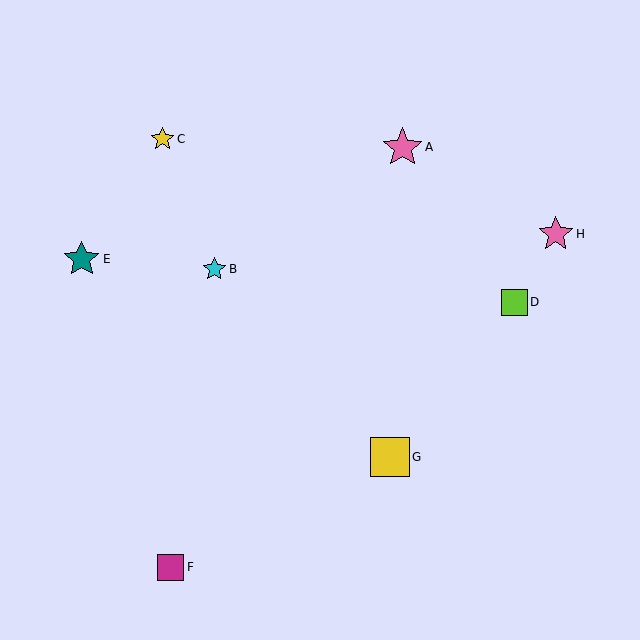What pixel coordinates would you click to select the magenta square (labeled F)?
Click at (170, 568) to select the magenta square F.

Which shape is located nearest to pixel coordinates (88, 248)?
The teal star (labeled E) at (82, 259) is nearest to that location.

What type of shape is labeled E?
Shape E is a teal star.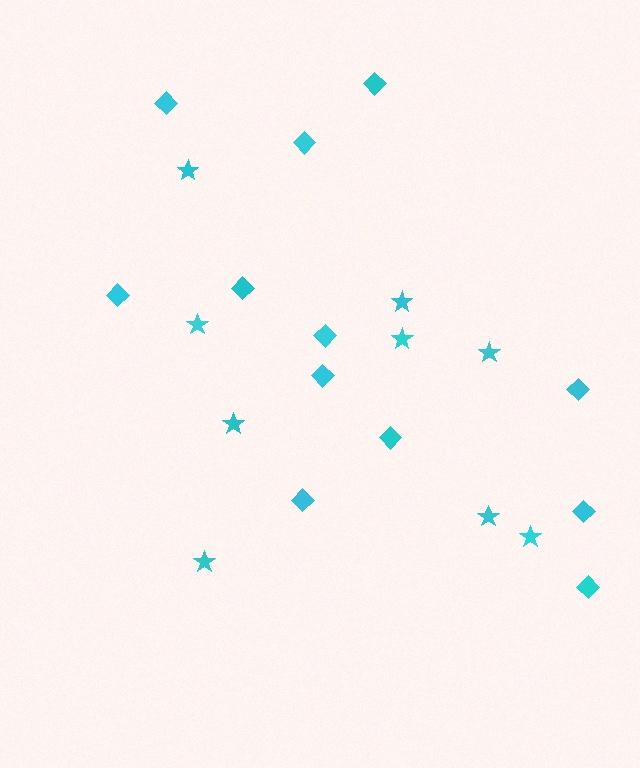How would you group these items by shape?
There are 2 groups: one group of diamonds (12) and one group of stars (9).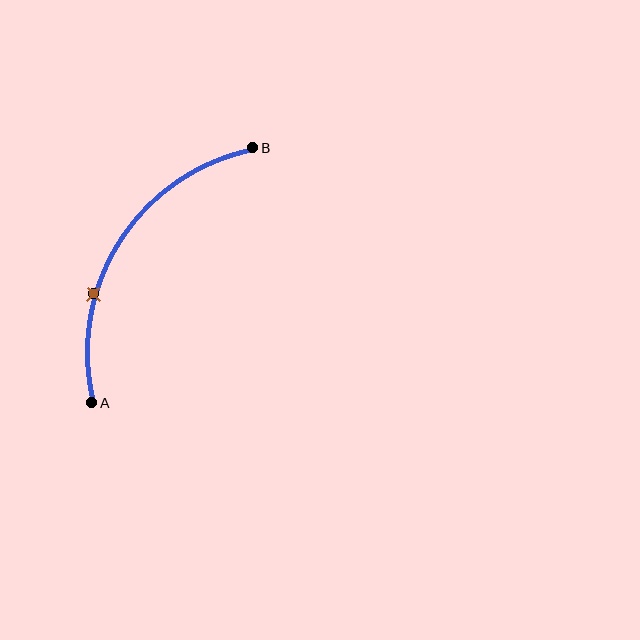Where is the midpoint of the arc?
The arc midpoint is the point on the curve farthest from the straight line joining A and B. It sits to the left of that line.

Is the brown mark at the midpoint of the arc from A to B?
No. The brown mark lies on the arc but is closer to endpoint A. The arc midpoint would be at the point on the curve equidistant along the arc from both A and B.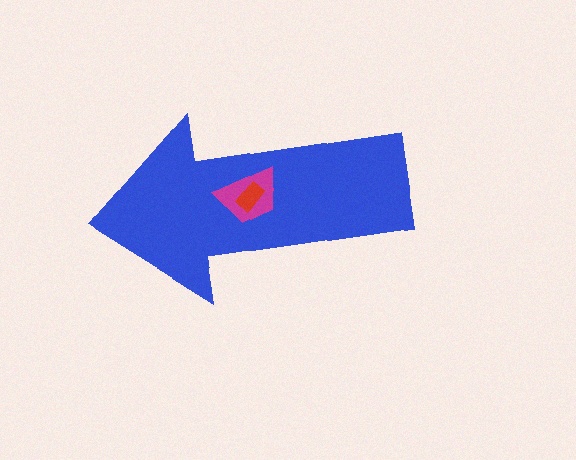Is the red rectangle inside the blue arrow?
Yes.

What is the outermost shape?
The blue arrow.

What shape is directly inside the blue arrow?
The magenta trapezoid.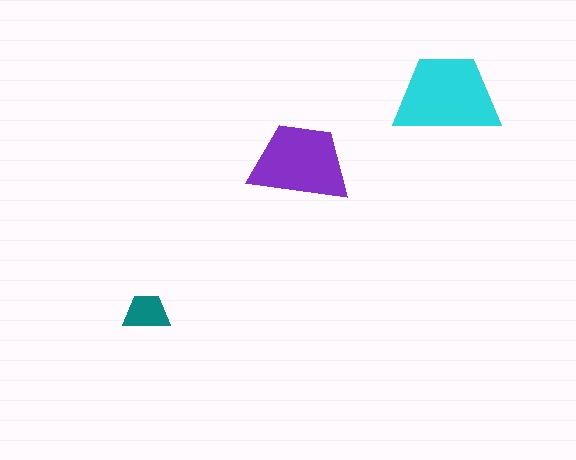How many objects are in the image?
There are 3 objects in the image.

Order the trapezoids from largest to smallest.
the cyan one, the purple one, the teal one.